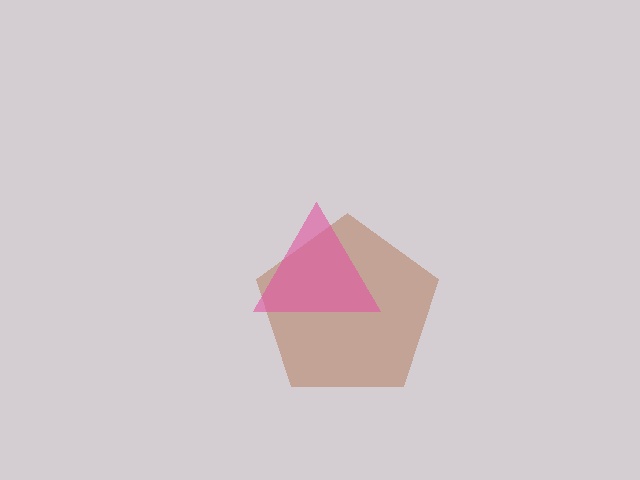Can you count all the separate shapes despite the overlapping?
Yes, there are 2 separate shapes.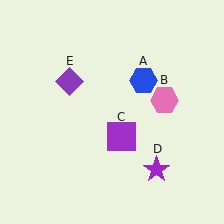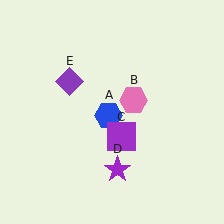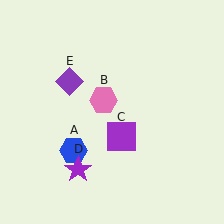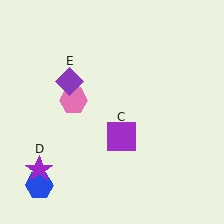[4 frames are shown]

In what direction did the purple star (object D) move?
The purple star (object D) moved left.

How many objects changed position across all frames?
3 objects changed position: blue hexagon (object A), pink hexagon (object B), purple star (object D).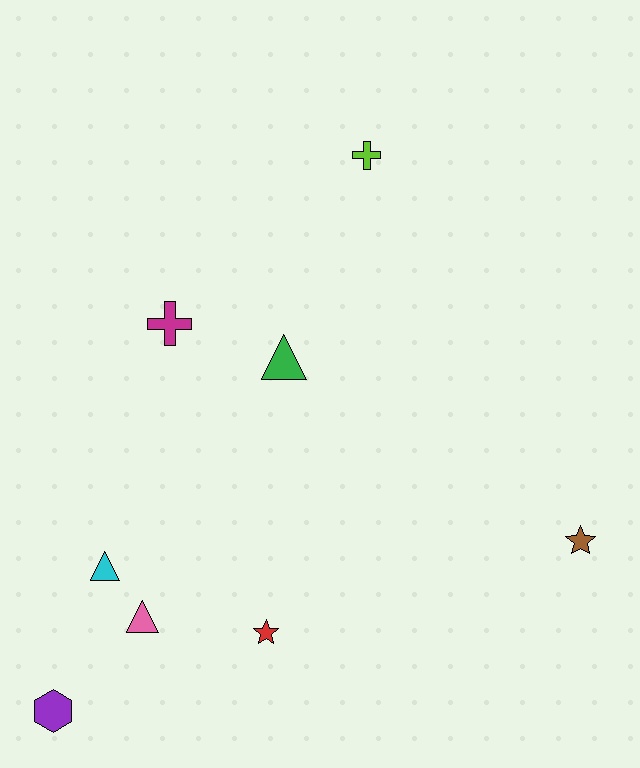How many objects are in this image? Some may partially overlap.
There are 8 objects.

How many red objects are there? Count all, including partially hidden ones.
There is 1 red object.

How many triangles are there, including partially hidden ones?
There are 3 triangles.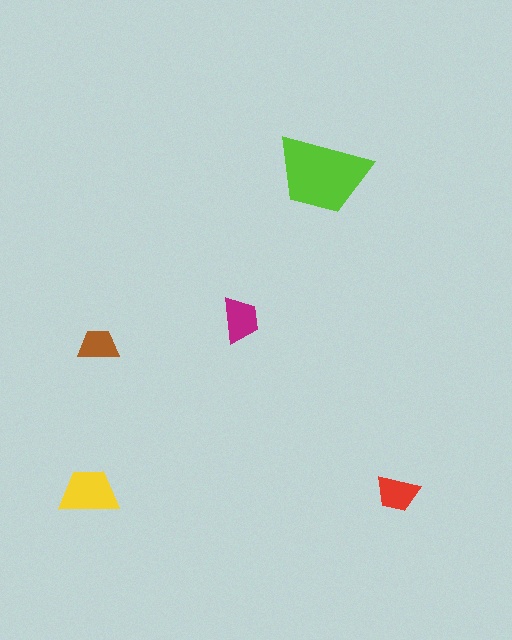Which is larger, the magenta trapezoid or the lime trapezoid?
The lime one.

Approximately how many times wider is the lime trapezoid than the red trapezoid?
About 2 times wider.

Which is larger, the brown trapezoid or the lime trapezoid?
The lime one.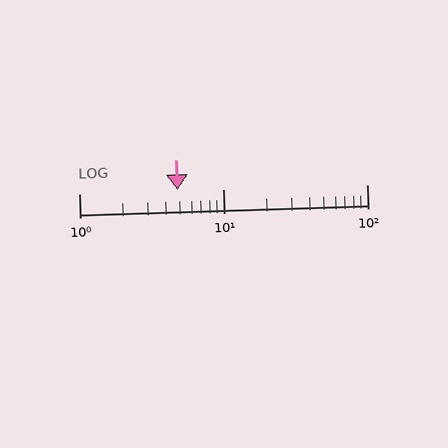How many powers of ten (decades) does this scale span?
The scale spans 2 decades, from 1 to 100.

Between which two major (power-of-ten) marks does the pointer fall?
The pointer is between 1 and 10.